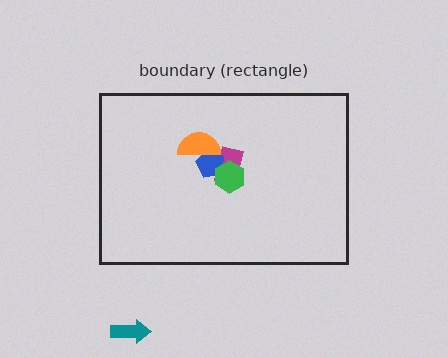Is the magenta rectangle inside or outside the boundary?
Inside.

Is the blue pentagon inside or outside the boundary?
Inside.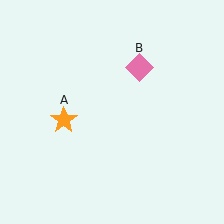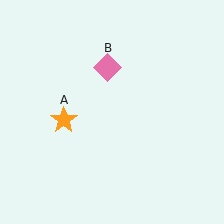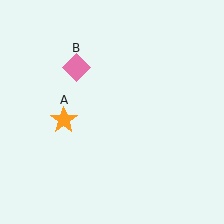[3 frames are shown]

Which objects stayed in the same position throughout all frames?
Orange star (object A) remained stationary.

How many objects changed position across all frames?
1 object changed position: pink diamond (object B).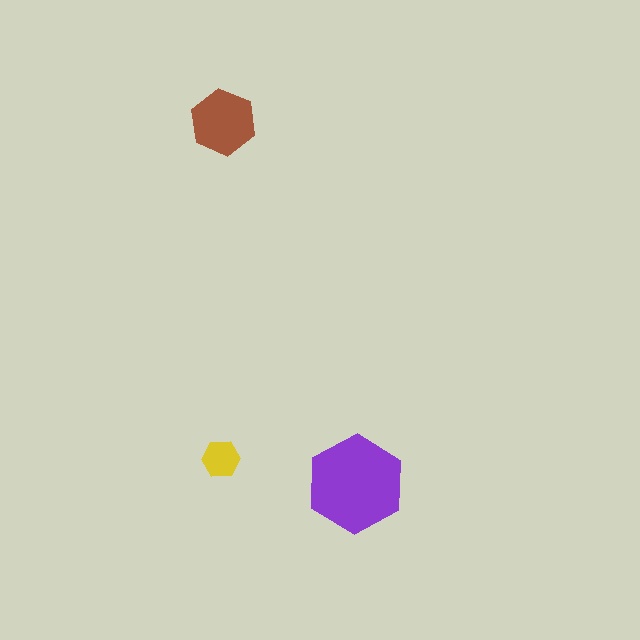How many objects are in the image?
There are 3 objects in the image.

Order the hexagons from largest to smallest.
the purple one, the brown one, the yellow one.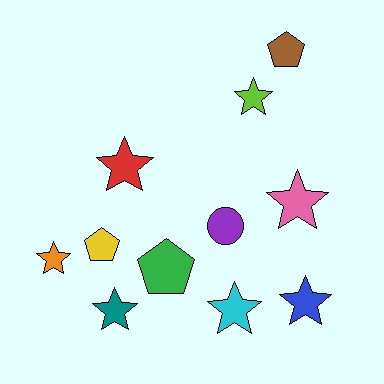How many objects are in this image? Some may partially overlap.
There are 11 objects.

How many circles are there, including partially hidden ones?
There is 1 circle.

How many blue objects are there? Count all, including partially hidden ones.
There is 1 blue object.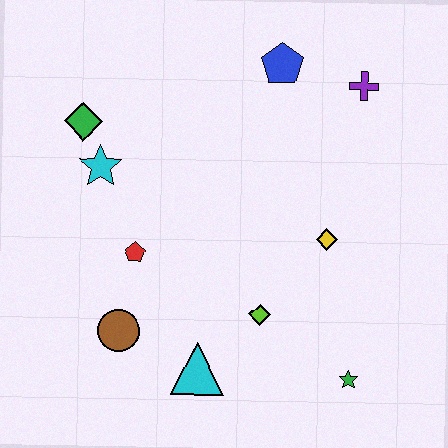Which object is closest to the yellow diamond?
The lime diamond is closest to the yellow diamond.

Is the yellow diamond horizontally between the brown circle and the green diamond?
No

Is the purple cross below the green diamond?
No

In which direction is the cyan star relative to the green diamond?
The cyan star is below the green diamond.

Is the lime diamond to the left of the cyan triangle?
No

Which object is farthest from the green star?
The green diamond is farthest from the green star.